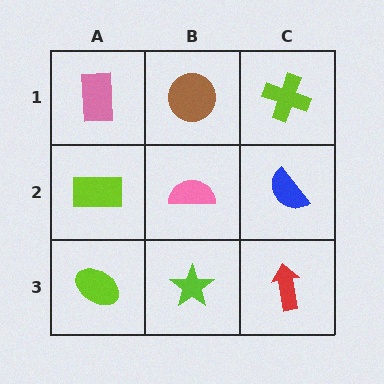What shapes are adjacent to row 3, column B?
A pink semicircle (row 2, column B), a lime ellipse (row 3, column A), a red arrow (row 3, column C).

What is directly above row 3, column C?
A blue semicircle.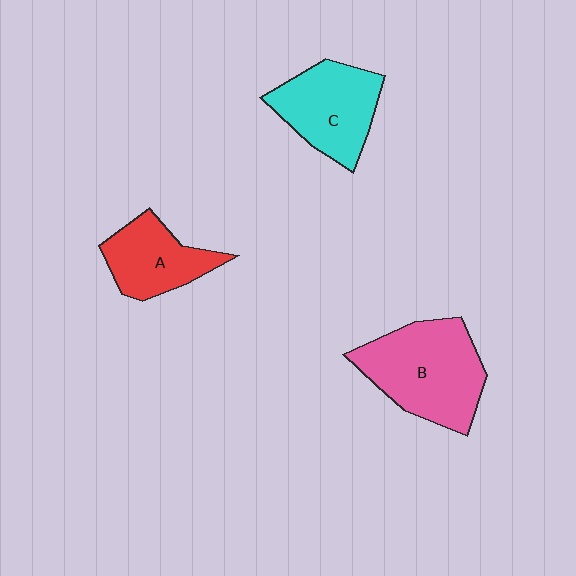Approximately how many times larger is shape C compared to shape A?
Approximately 1.3 times.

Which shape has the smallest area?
Shape A (red).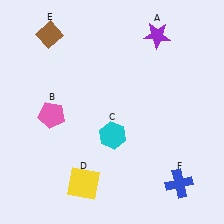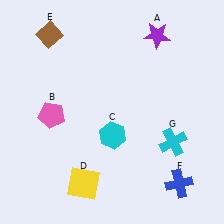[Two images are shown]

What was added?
A cyan cross (G) was added in Image 2.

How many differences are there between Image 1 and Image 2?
There is 1 difference between the two images.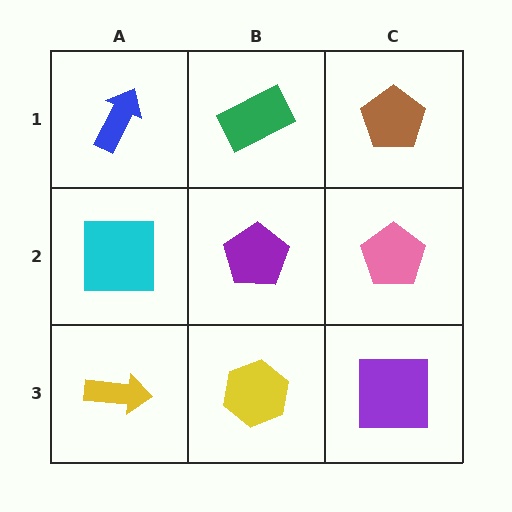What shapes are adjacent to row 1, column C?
A pink pentagon (row 2, column C), a green rectangle (row 1, column B).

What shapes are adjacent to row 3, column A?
A cyan square (row 2, column A), a yellow hexagon (row 3, column B).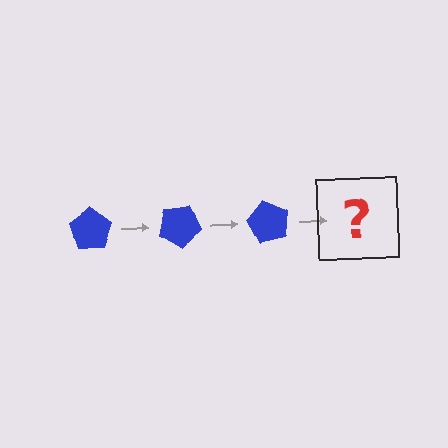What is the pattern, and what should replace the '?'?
The pattern is that the pentagon rotates 30 degrees each step. The '?' should be a blue pentagon rotated 90 degrees.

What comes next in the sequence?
The next element should be a blue pentagon rotated 90 degrees.